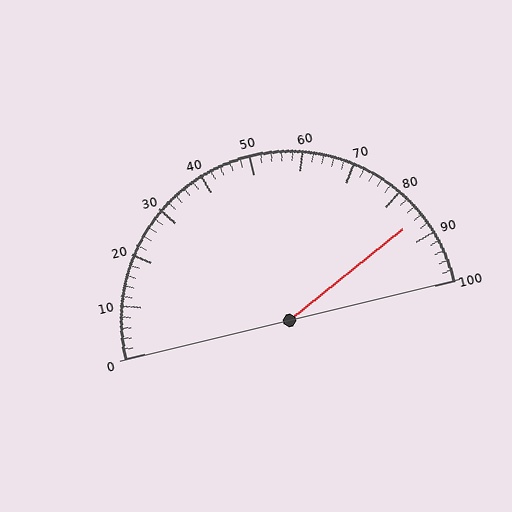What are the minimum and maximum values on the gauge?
The gauge ranges from 0 to 100.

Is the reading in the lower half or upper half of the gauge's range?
The reading is in the upper half of the range (0 to 100).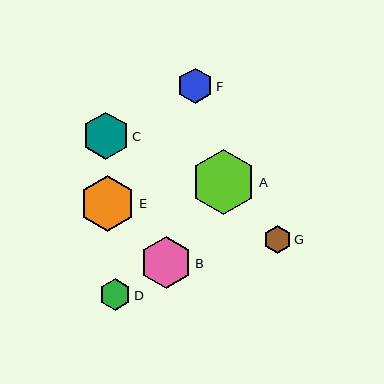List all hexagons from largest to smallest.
From largest to smallest: A, E, B, C, F, D, G.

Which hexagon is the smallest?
Hexagon G is the smallest with a size of approximately 28 pixels.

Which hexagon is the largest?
Hexagon A is the largest with a size of approximately 65 pixels.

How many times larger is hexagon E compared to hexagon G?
Hexagon E is approximately 2.0 times the size of hexagon G.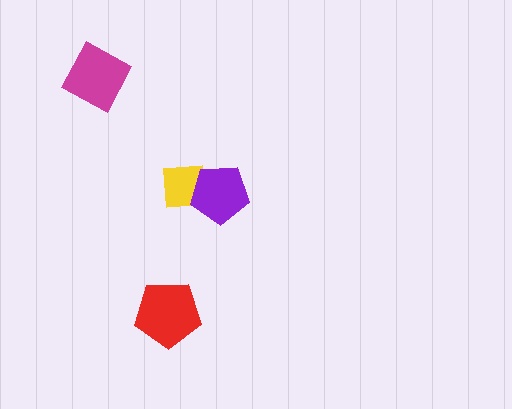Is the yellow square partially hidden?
Yes, it is partially covered by another shape.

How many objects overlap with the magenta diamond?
0 objects overlap with the magenta diamond.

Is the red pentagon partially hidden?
No, no other shape covers it.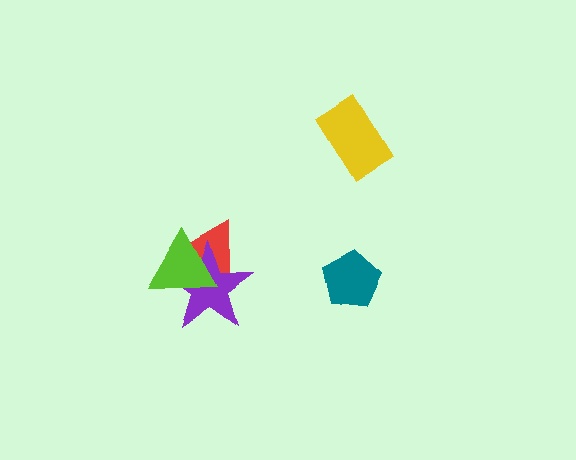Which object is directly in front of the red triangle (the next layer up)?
The purple star is directly in front of the red triangle.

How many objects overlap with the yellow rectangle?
0 objects overlap with the yellow rectangle.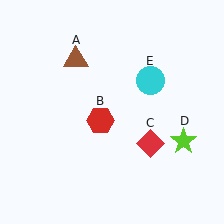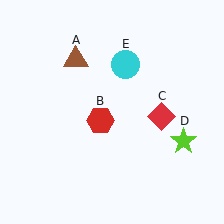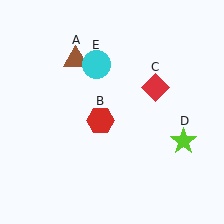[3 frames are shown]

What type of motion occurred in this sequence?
The red diamond (object C), cyan circle (object E) rotated counterclockwise around the center of the scene.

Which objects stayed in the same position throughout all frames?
Brown triangle (object A) and red hexagon (object B) and lime star (object D) remained stationary.